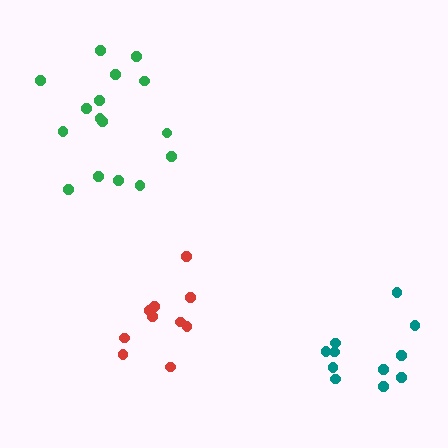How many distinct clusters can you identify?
There are 3 distinct clusters.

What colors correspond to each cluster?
The clusters are colored: teal, green, red.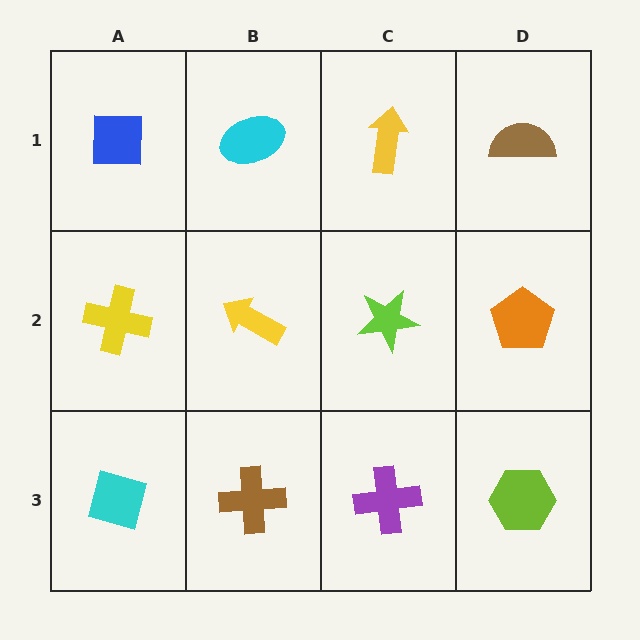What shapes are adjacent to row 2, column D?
A brown semicircle (row 1, column D), a lime hexagon (row 3, column D), a lime star (row 2, column C).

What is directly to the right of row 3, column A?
A brown cross.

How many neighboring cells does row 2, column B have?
4.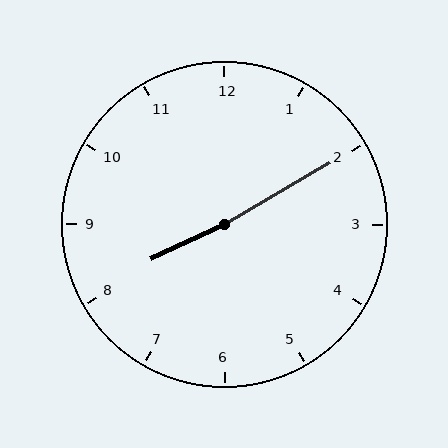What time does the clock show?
8:10.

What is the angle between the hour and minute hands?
Approximately 175 degrees.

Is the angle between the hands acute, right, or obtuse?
It is obtuse.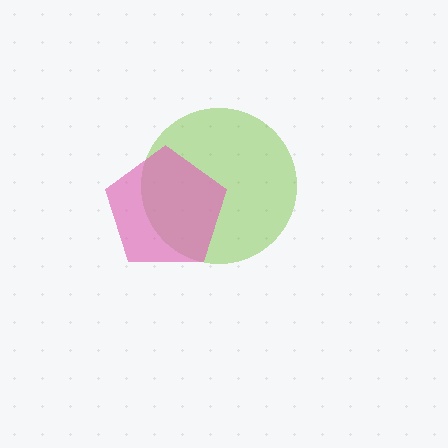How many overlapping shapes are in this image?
There are 2 overlapping shapes in the image.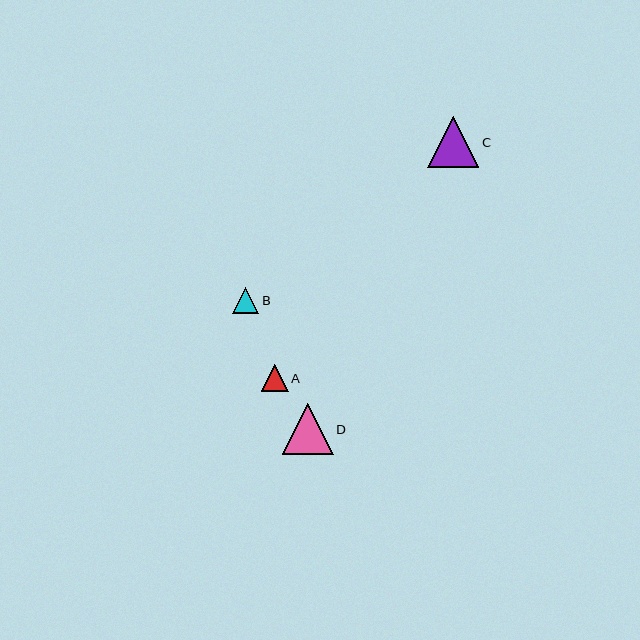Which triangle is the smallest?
Triangle B is the smallest with a size of approximately 26 pixels.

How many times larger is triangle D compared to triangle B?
Triangle D is approximately 1.9 times the size of triangle B.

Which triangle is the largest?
Triangle C is the largest with a size of approximately 51 pixels.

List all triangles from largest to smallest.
From largest to smallest: C, D, A, B.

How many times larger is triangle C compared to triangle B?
Triangle C is approximately 2.0 times the size of triangle B.